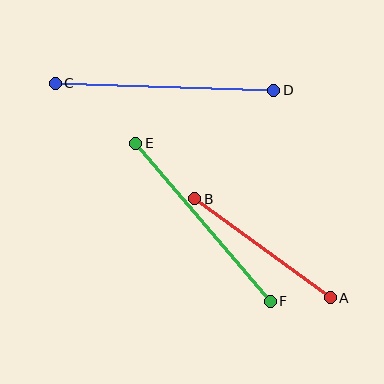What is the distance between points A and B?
The distance is approximately 168 pixels.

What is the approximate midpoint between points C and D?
The midpoint is at approximately (164, 87) pixels.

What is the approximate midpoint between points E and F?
The midpoint is at approximately (203, 222) pixels.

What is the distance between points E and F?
The distance is approximately 208 pixels.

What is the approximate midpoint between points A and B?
The midpoint is at approximately (263, 248) pixels.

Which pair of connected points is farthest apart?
Points C and D are farthest apart.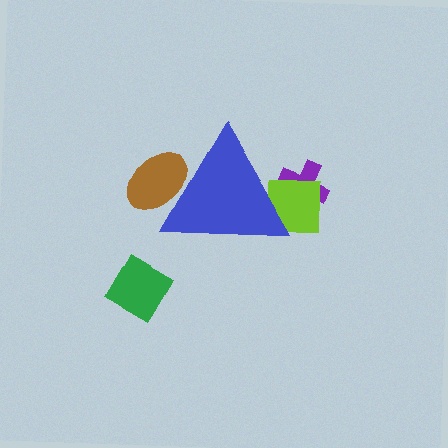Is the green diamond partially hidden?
No, the green diamond is fully visible.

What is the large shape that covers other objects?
A blue triangle.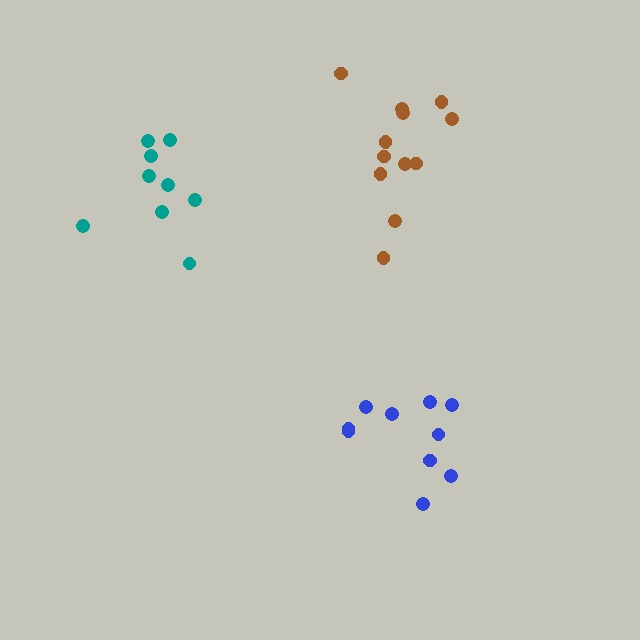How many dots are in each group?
Group 1: 10 dots, Group 2: 12 dots, Group 3: 9 dots (31 total).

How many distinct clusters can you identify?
There are 3 distinct clusters.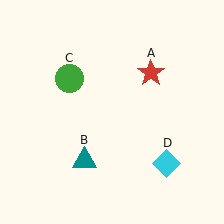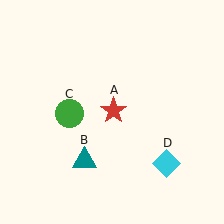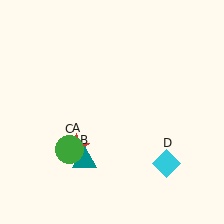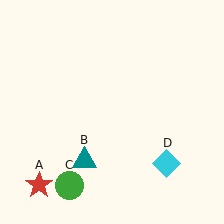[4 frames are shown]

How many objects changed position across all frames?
2 objects changed position: red star (object A), green circle (object C).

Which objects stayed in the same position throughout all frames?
Teal triangle (object B) and cyan diamond (object D) remained stationary.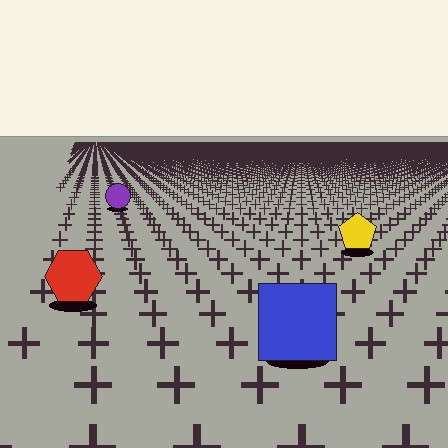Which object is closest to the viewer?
The blue square is closest. The texture marks near it are larger and more spread out.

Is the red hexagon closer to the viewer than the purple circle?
Yes. The red hexagon is closer — you can tell from the texture gradient: the ground texture is coarser near it.